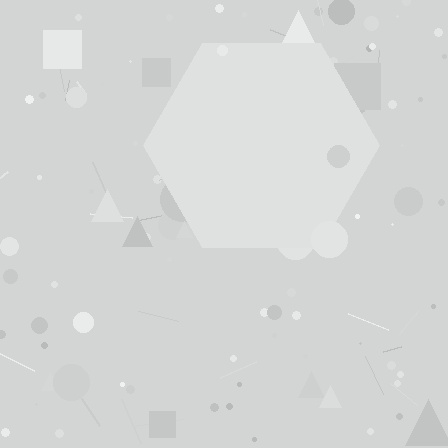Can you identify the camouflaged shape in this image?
The camouflaged shape is a hexagon.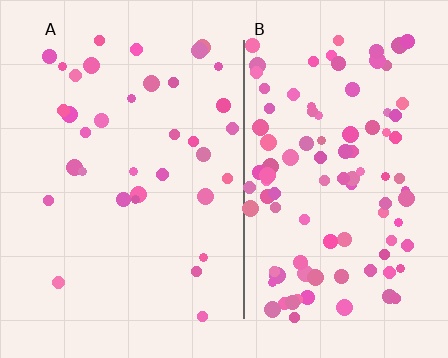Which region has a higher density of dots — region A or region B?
B (the right).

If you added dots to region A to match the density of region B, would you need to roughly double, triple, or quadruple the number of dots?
Approximately triple.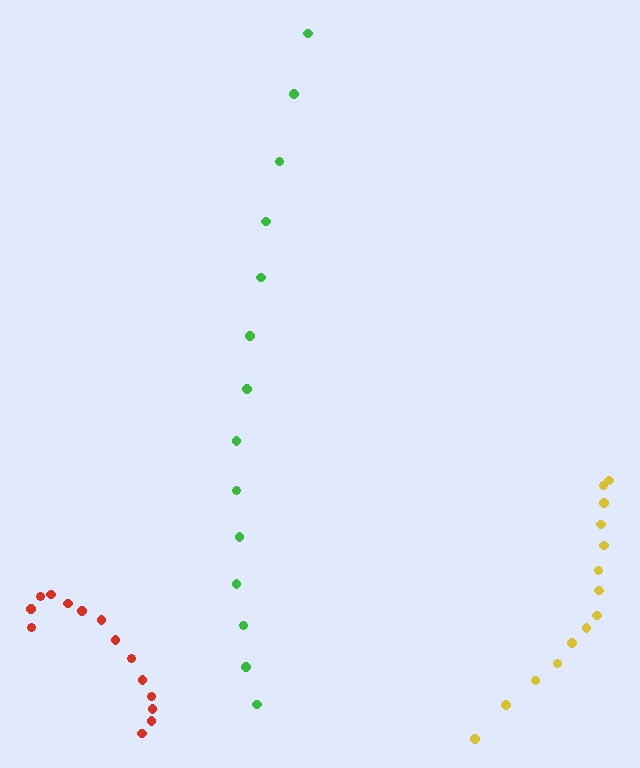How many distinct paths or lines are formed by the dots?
There are 3 distinct paths.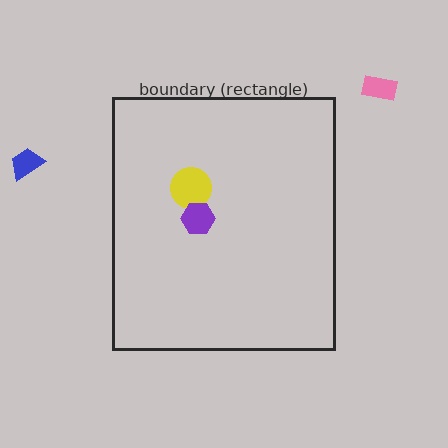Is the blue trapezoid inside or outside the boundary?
Outside.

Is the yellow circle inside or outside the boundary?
Inside.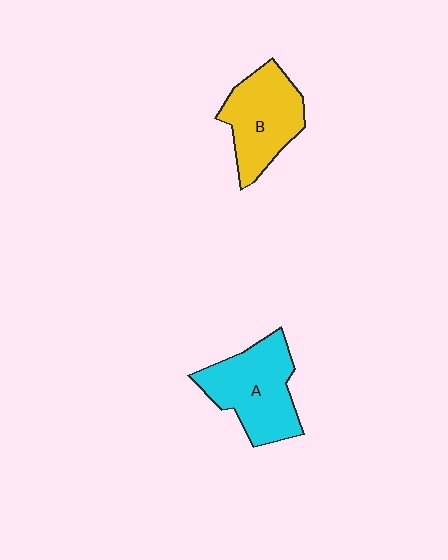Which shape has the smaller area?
Shape B (yellow).